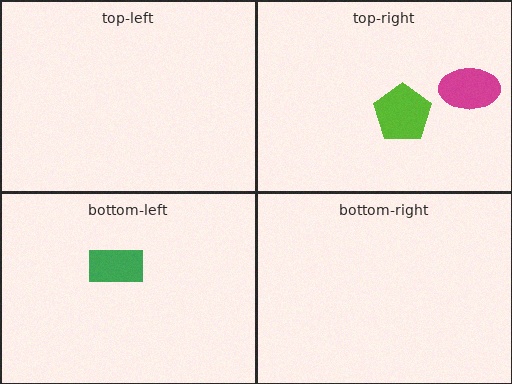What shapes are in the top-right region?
The lime pentagon, the magenta ellipse.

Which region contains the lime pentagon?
The top-right region.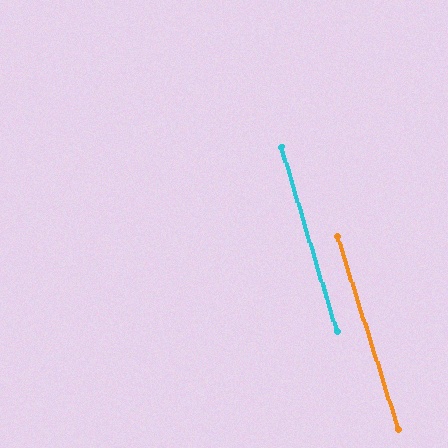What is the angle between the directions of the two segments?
Approximately 1 degree.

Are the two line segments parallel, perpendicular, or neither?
Parallel — their directions differ by only 1.1°.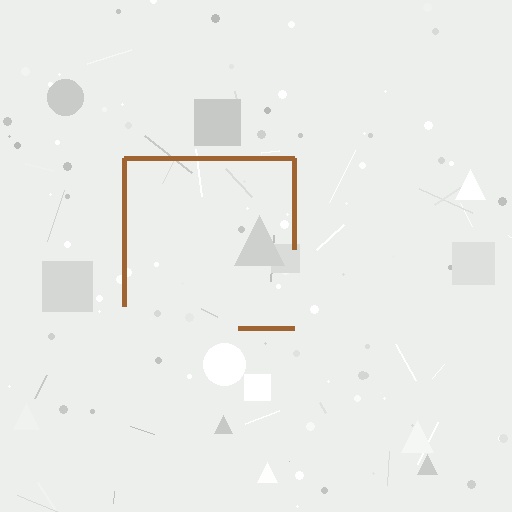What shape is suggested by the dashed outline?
The dashed outline suggests a square.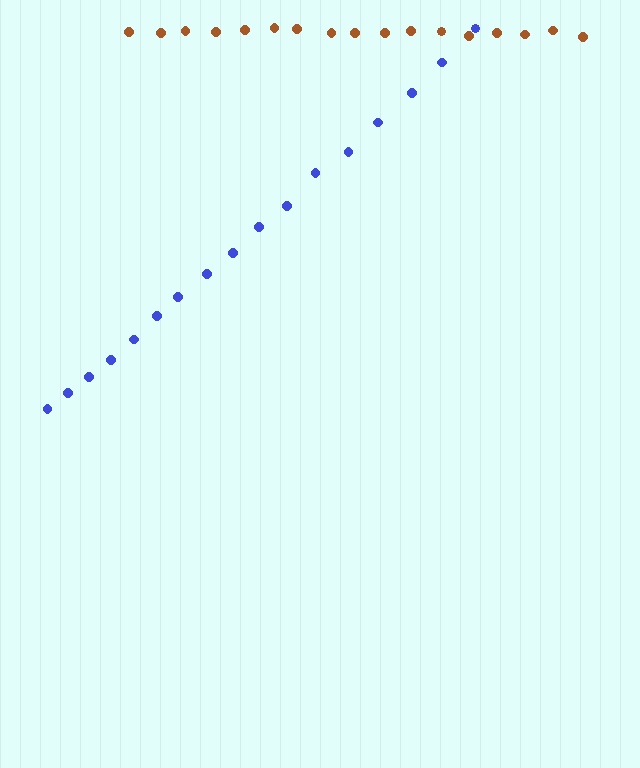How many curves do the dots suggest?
There are 2 distinct paths.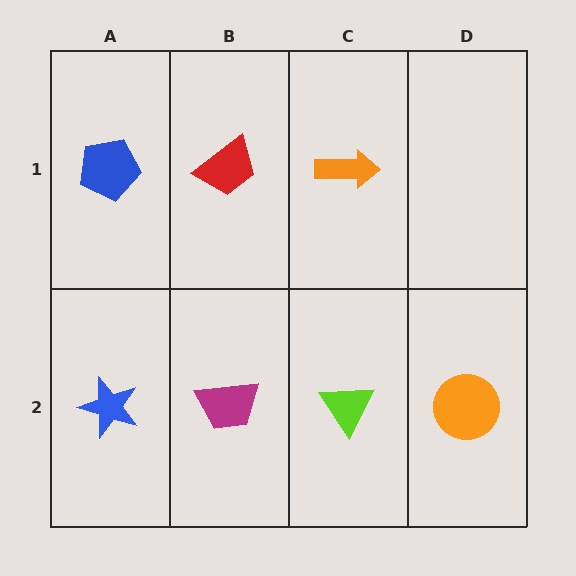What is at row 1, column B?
A red trapezoid.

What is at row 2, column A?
A blue star.